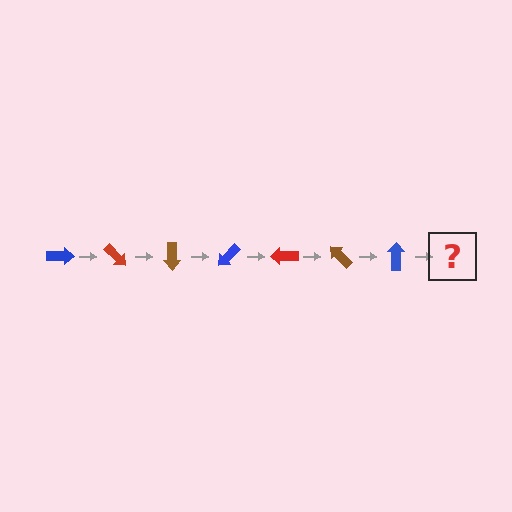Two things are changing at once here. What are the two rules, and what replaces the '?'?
The two rules are that it rotates 45 degrees each step and the color cycles through blue, red, and brown. The '?' should be a red arrow, rotated 315 degrees from the start.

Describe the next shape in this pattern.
It should be a red arrow, rotated 315 degrees from the start.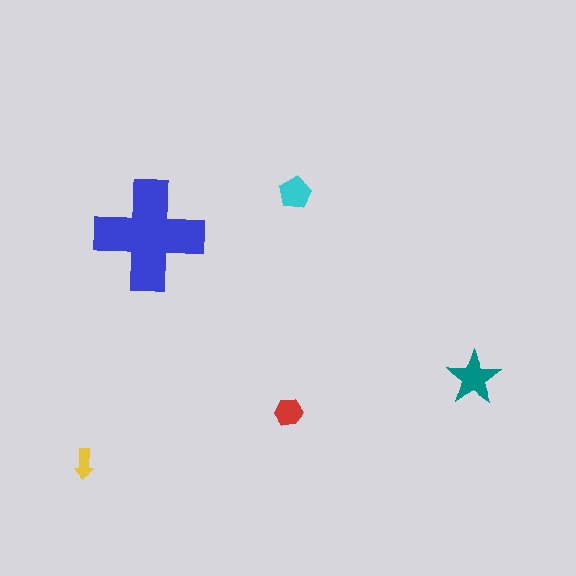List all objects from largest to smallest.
The blue cross, the teal star, the cyan pentagon, the red hexagon, the yellow arrow.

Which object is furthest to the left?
The yellow arrow is leftmost.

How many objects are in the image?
There are 5 objects in the image.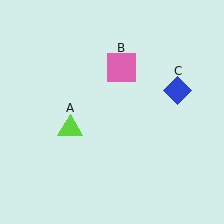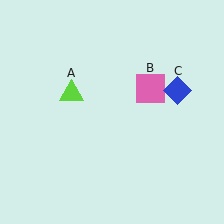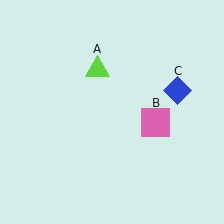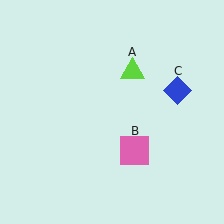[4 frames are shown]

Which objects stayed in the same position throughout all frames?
Blue diamond (object C) remained stationary.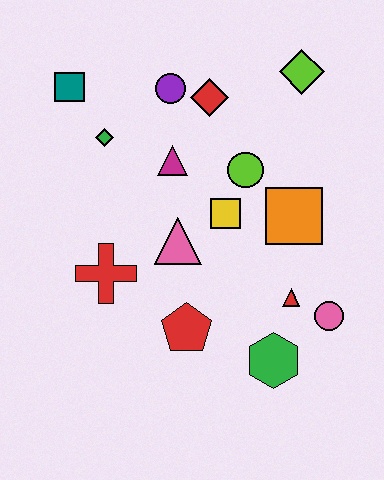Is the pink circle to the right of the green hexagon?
Yes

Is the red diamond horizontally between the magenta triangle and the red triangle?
Yes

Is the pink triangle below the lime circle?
Yes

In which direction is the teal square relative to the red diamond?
The teal square is to the left of the red diamond.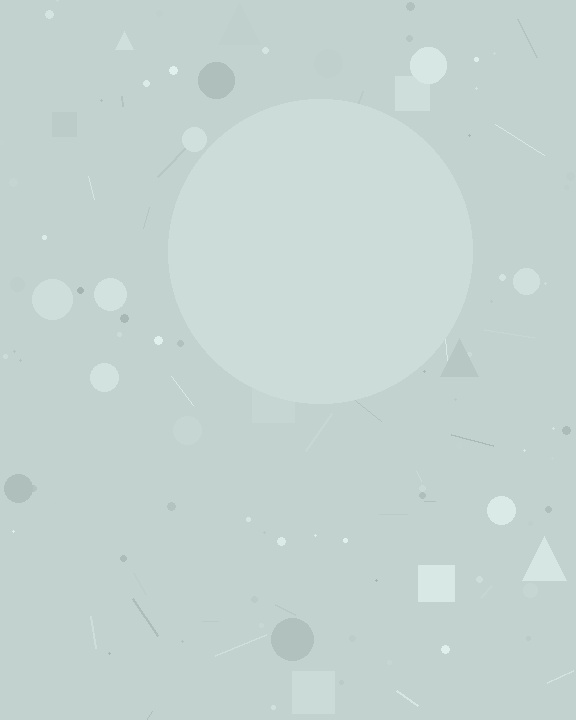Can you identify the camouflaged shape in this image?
The camouflaged shape is a circle.